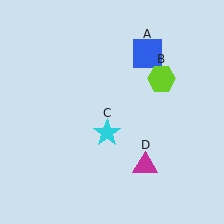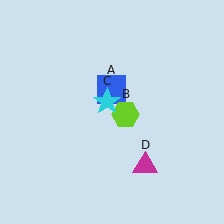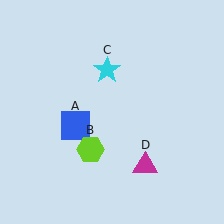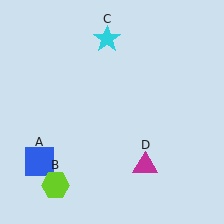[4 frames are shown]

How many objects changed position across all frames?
3 objects changed position: blue square (object A), lime hexagon (object B), cyan star (object C).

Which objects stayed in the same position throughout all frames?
Magenta triangle (object D) remained stationary.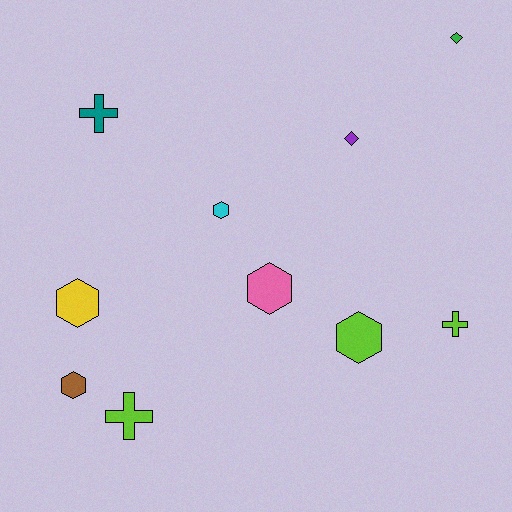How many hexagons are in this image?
There are 5 hexagons.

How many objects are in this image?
There are 10 objects.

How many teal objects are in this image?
There is 1 teal object.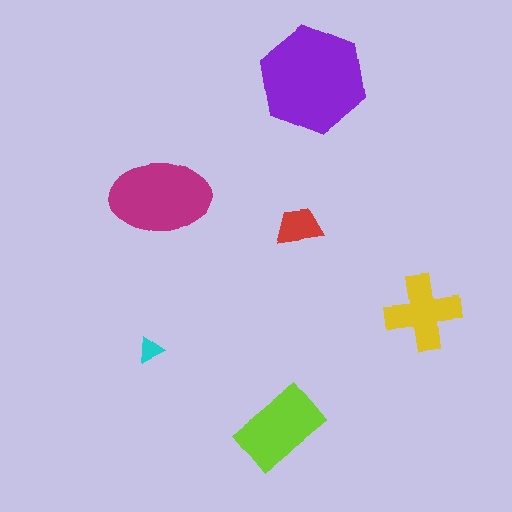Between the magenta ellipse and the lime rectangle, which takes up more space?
The magenta ellipse.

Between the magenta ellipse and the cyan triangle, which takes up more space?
The magenta ellipse.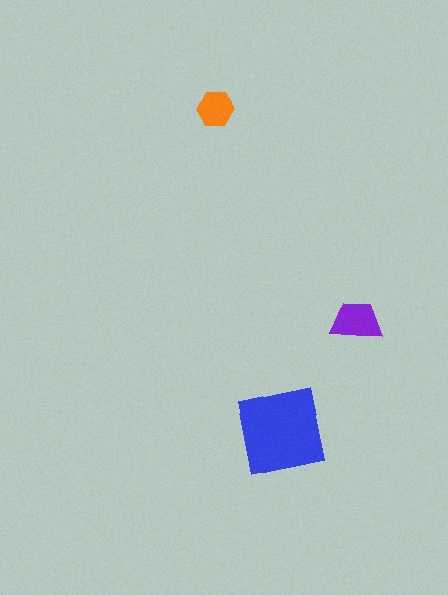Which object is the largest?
The blue square.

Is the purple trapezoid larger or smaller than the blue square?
Smaller.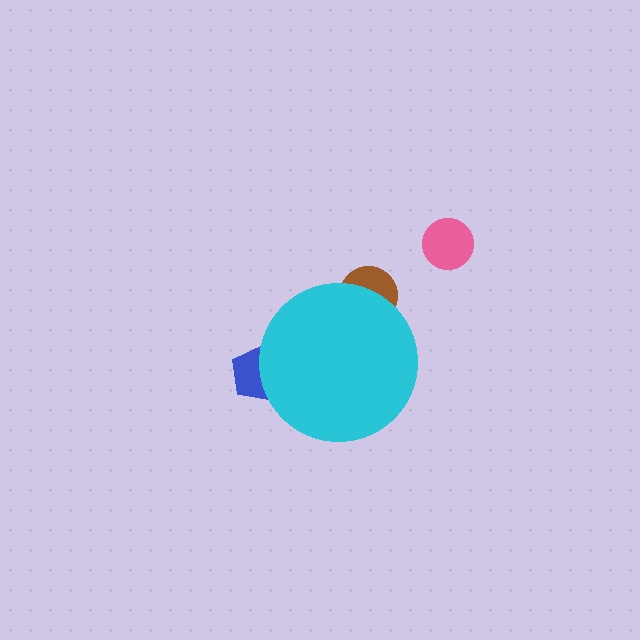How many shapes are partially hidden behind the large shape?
2 shapes are partially hidden.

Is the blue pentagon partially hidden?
Yes, the blue pentagon is partially hidden behind the cyan circle.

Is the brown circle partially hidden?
Yes, the brown circle is partially hidden behind the cyan circle.